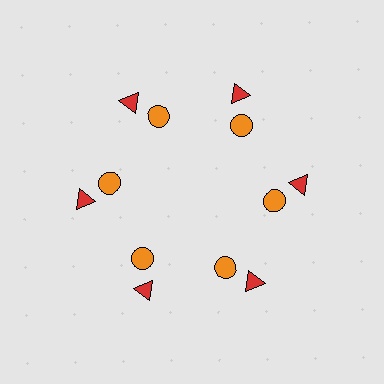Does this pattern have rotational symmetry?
Yes, this pattern has 6-fold rotational symmetry. It looks the same after rotating 60 degrees around the center.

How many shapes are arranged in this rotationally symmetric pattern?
There are 12 shapes, arranged in 6 groups of 2.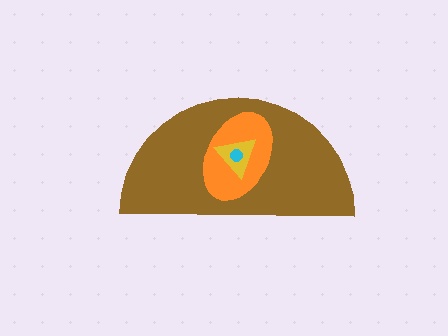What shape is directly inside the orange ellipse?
The yellow triangle.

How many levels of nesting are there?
4.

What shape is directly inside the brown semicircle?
The orange ellipse.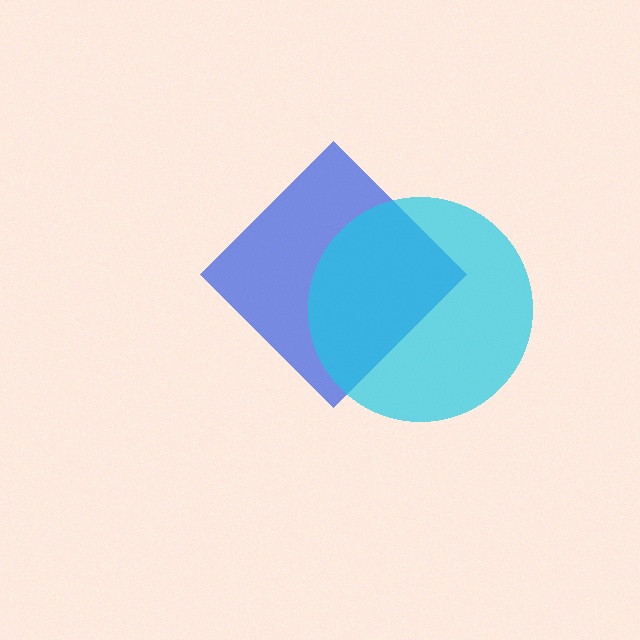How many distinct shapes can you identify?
There are 2 distinct shapes: a blue diamond, a cyan circle.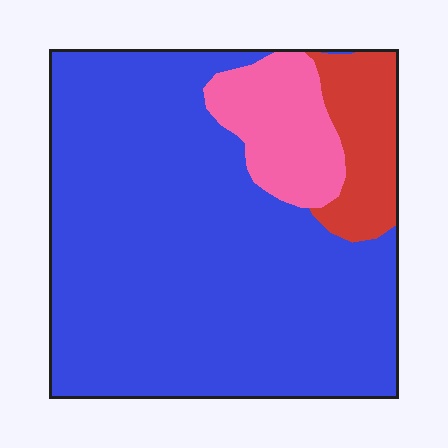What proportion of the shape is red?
Red takes up about one tenth (1/10) of the shape.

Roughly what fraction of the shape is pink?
Pink takes up less than a quarter of the shape.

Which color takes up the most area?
Blue, at roughly 80%.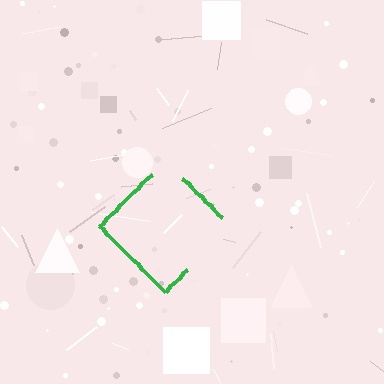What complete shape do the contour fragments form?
The contour fragments form a diamond.